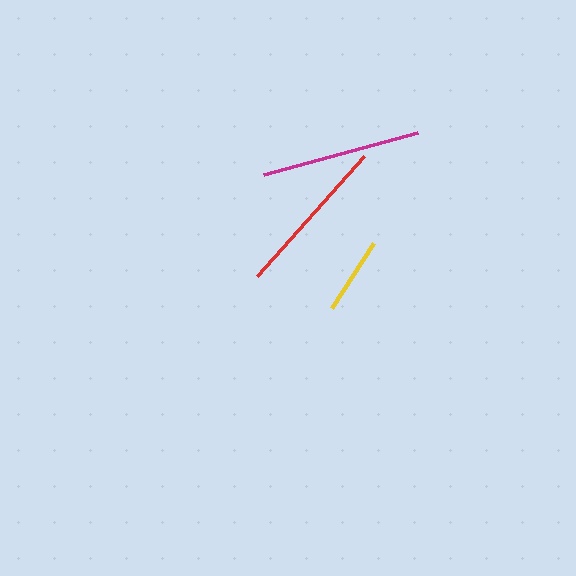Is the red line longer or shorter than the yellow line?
The red line is longer than the yellow line.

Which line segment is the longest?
The red line is the longest at approximately 161 pixels.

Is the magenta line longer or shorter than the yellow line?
The magenta line is longer than the yellow line.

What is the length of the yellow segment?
The yellow segment is approximately 78 pixels long.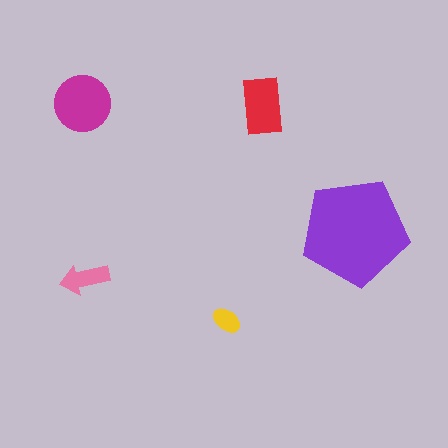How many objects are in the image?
There are 5 objects in the image.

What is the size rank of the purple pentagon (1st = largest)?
1st.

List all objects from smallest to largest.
The yellow ellipse, the pink arrow, the red rectangle, the magenta circle, the purple pentagon.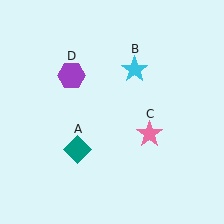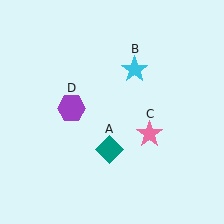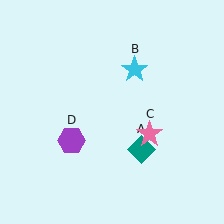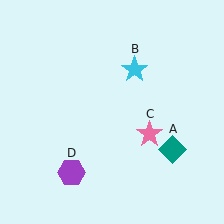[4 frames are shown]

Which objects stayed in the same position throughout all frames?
Cyan star (object B) and pink star (object C) remained stationary.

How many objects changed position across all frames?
2 objects changed position: teal diamond (object A), purple hexagon (object D).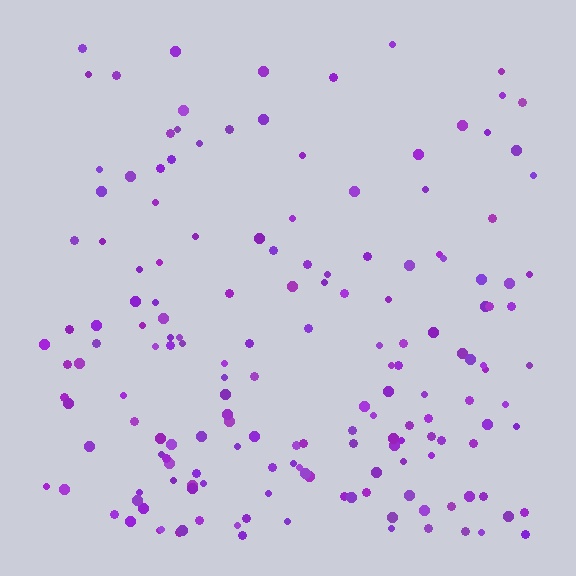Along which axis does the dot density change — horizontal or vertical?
Vertical.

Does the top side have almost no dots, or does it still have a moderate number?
Still a moderate number, just noticeably fewer than the bottom.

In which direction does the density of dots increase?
From top to bottom, with the bottom side densest.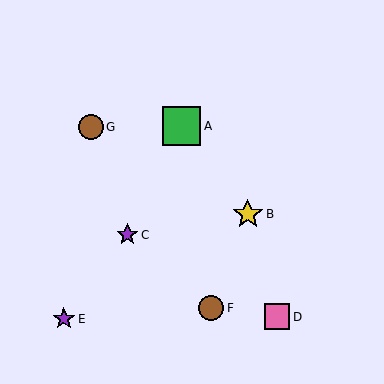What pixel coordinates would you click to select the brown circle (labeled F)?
Click at (211, 308) to select the brown circle F.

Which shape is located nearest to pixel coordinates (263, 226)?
The yellow star (labeled B) at (248, 214) is nearest to that location.